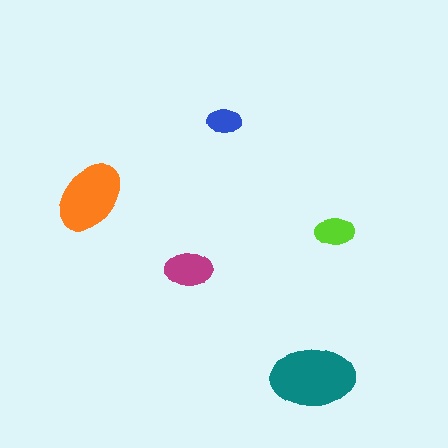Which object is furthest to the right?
The lime ellipse is rightmost.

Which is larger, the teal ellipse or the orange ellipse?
The teal one.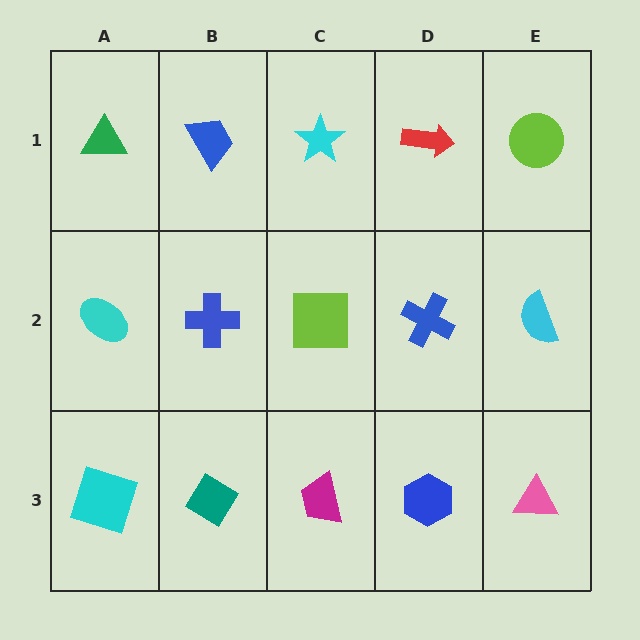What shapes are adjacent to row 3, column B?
A blue cross (row 2, column B), a cyan square (row 3, column A), a magenta trapezoid (row 3, column C).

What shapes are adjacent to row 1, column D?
A blue cross (row 2, column D), a cyan star (row 1, column C), a lime circle (row 1, column E).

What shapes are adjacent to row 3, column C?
A lime square (row 2, column C), a teal diamond (row 3, column B), a blue hexagon (row 3, column D).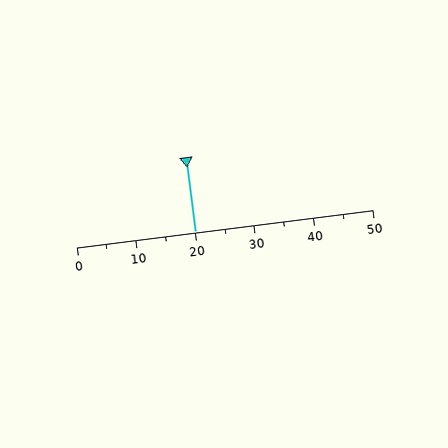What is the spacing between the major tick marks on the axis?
The major ticks are spaced 10 apart.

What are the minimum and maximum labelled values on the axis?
The axis runs from 0 to 50.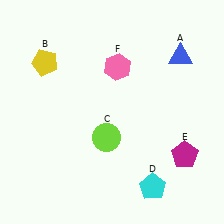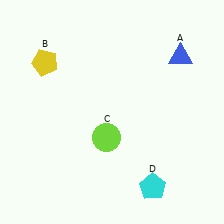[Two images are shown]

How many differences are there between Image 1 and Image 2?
There are 2 differences between the two images.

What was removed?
The pink hexagon (F), the magenta pentagon (E) were removed in Image 2.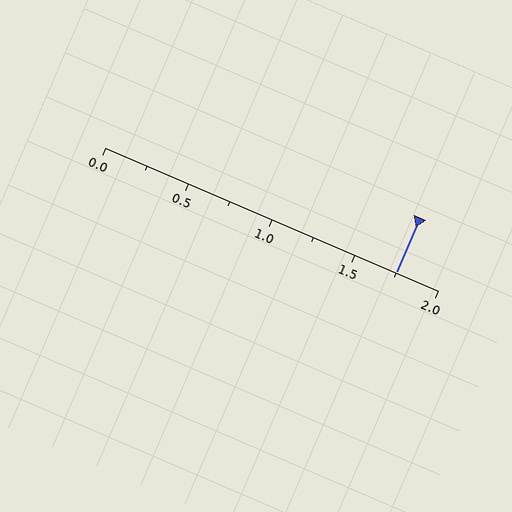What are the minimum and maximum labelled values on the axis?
The axis runs from 0.0 to 2.0.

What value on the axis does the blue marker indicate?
The marker indicates approximately 1.75.